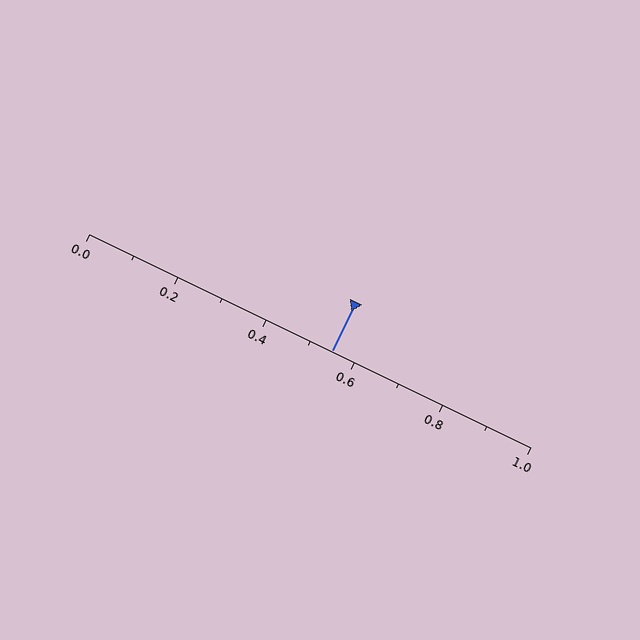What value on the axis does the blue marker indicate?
The marker indicates approximately 0.55.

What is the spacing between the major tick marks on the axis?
The major ticks are spaced 0.2 apart.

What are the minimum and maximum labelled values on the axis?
The axis runs from 0.0 to 1.0.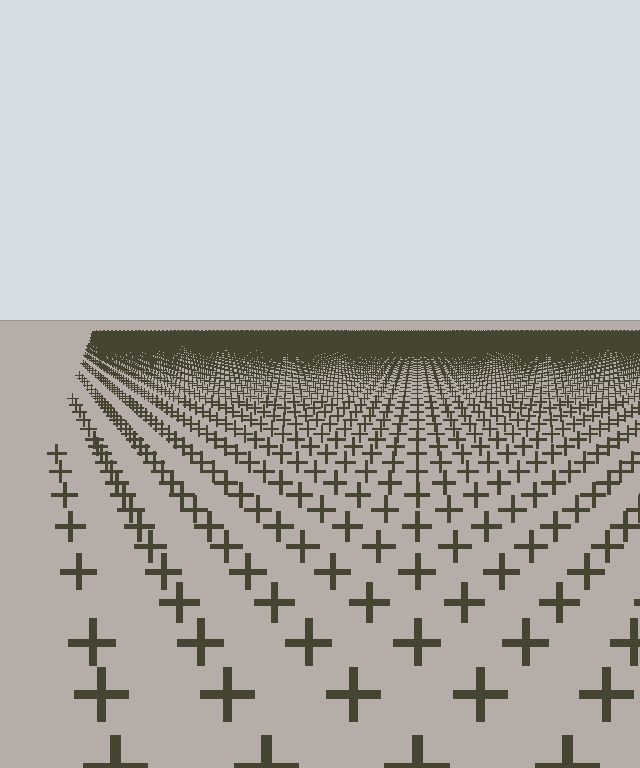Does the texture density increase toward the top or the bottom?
Density increases toward the top.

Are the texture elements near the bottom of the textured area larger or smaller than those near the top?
Larger. Near the bottom, elements are closer to the viewer and appear at a bigger on-screen size.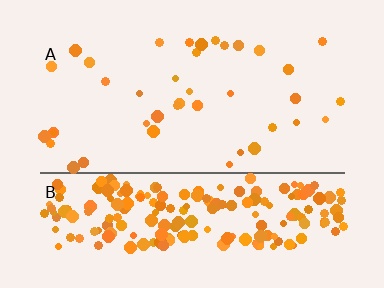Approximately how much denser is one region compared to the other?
Approximately 6.3× — region B over region A.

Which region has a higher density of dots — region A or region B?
B (the bottom).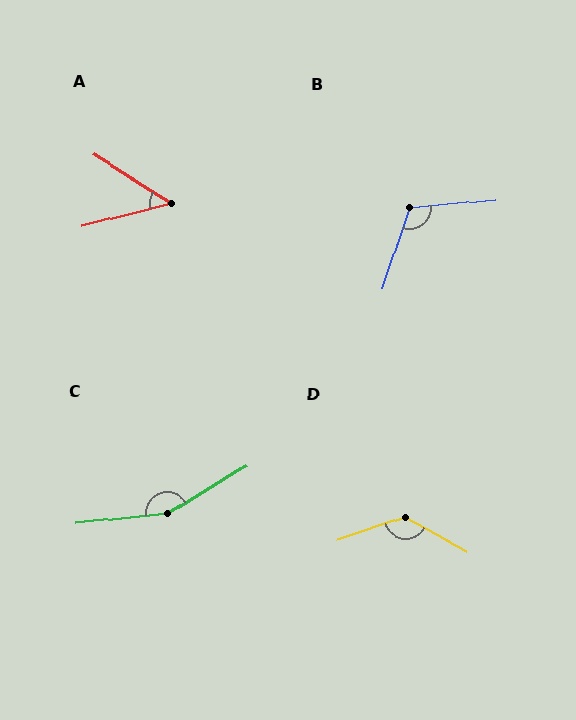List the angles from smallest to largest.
A (47°), B (113°), D (132°), C (155°).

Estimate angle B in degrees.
Approximately 113 degrees.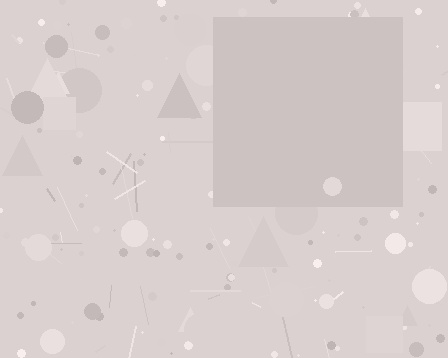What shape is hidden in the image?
A square is hidden in the image.